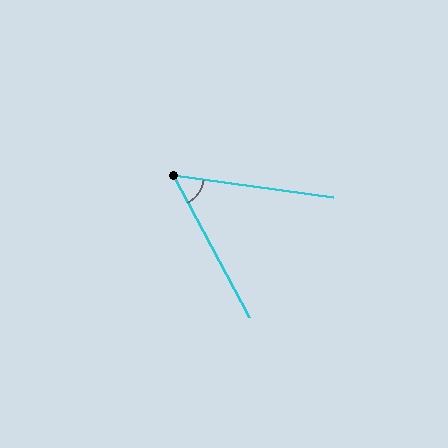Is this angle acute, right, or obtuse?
It is acute.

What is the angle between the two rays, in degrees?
Approximately 54 degrees.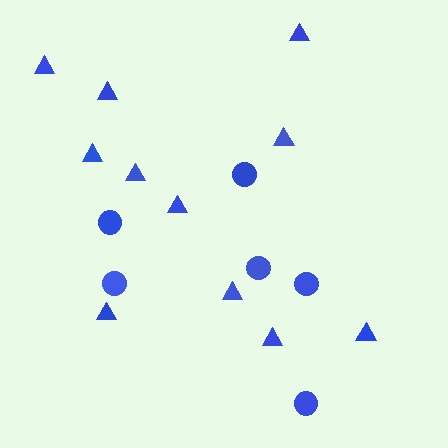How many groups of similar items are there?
There are 2 groups: one group of circles (6) and one group of triangles (11).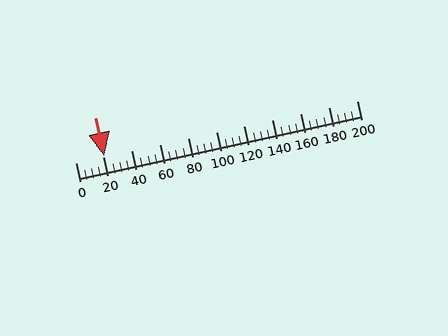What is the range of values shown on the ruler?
The ruler shows values from 0 to 200.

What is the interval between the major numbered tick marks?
The major tick marks are spaced 20 units apart.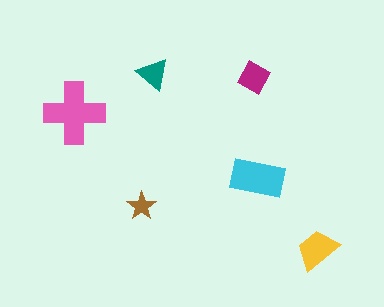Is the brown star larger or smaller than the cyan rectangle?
Smaller.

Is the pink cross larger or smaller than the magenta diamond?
Larger.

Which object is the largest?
The pink cross.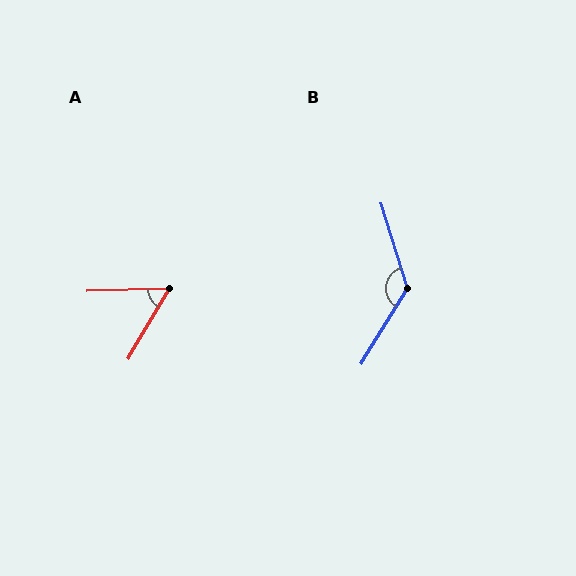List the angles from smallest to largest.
A (57°), B (131°).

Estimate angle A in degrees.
Approximately 57 degrees.